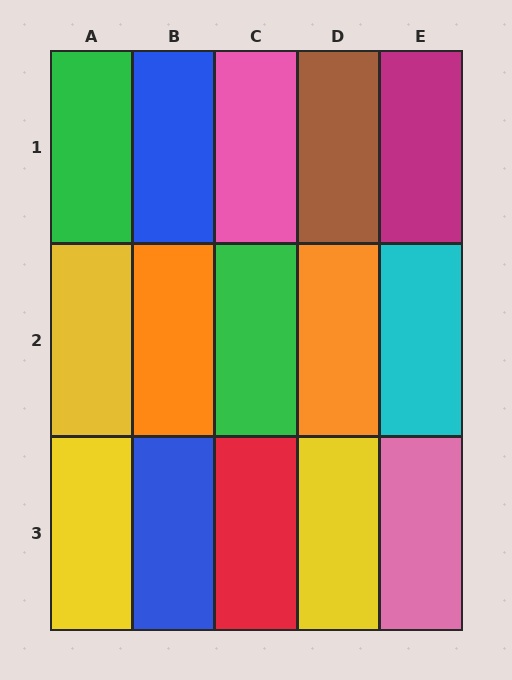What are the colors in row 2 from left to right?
Yellow, orange, green, orange, cyan.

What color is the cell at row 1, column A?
Green.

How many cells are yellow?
3 cells are yellow.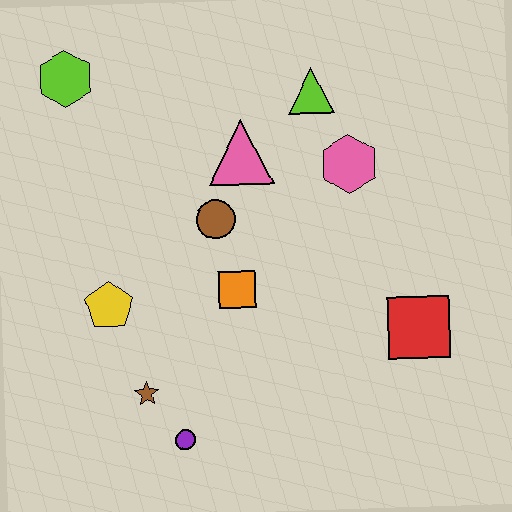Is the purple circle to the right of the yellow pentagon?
Yes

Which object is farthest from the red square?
The lime hexagon is farthest from the red square.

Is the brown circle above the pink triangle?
No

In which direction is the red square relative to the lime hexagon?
The red square is to the right of the lime hexagon.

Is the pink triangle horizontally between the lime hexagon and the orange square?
No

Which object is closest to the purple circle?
The brown star is closest to the purple circle.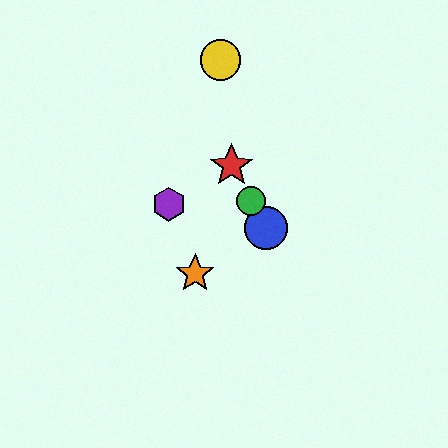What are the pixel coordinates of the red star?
The red star is at (231, 166).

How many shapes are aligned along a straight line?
3 shapes (the red star, the blue circle, the green circle) are aligned along a straight line.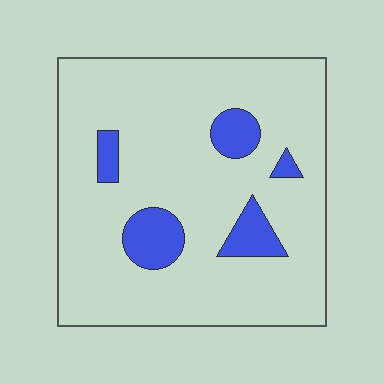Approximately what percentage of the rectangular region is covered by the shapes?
Approximately 15%.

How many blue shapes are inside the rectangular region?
5.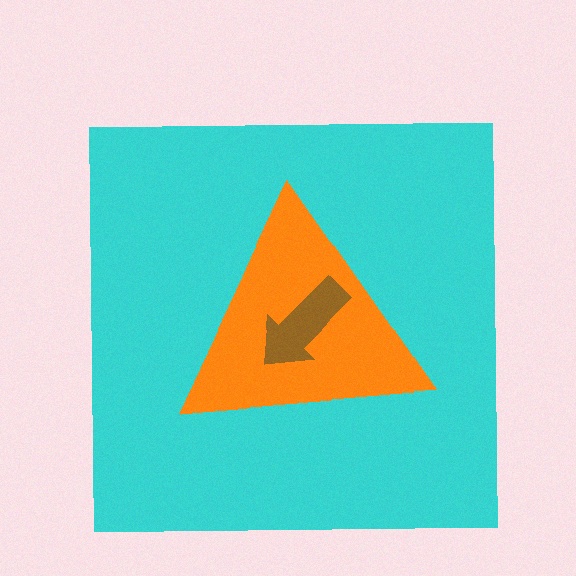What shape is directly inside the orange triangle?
The brown arrow.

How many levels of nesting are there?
3.